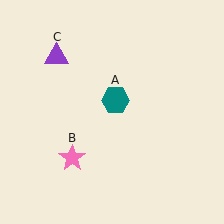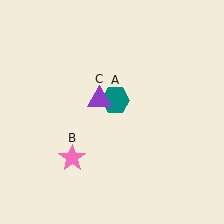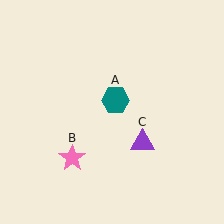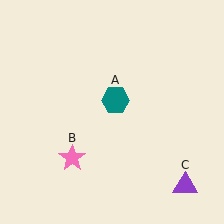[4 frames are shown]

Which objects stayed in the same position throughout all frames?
Teal hexagon (object A) and pink star (object B) remained stationary.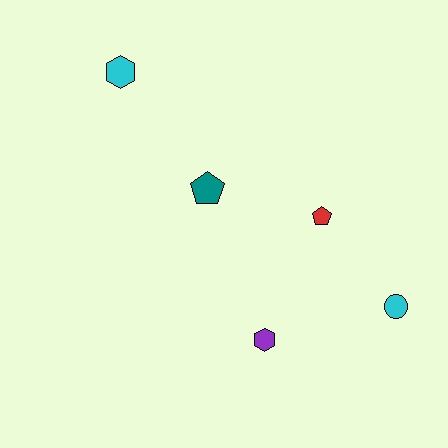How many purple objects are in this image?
There is 1 purple object.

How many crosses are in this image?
There are no crosses.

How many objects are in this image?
There are 5 objects.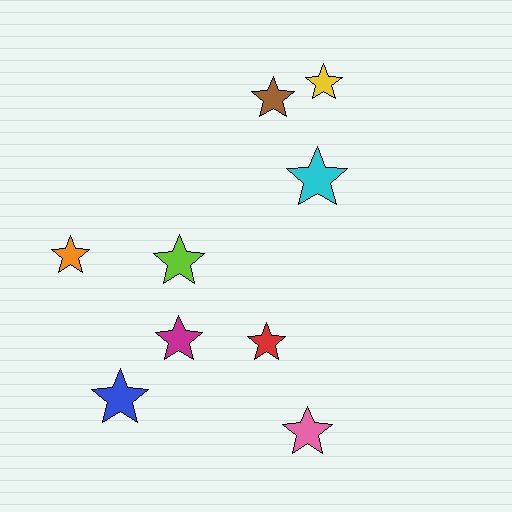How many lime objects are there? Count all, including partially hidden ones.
There is 1 lime object.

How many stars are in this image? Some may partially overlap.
There are 9 stars.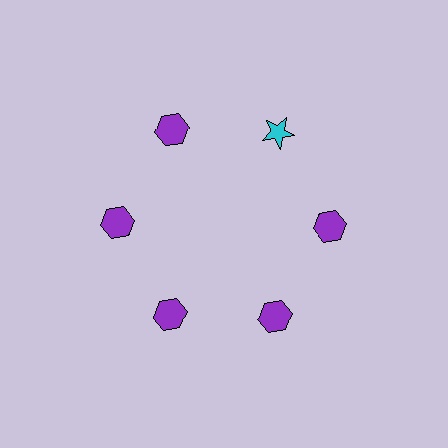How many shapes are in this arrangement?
There are 6 shapes arranged in a ring pattern.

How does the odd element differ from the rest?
It differs in both color (cyan instead of purple) and shape (star instead of hexagon).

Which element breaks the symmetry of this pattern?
The cyan star at roughly the 1 o'clock position breaks the symmetry. All other shapes are purple hexagons.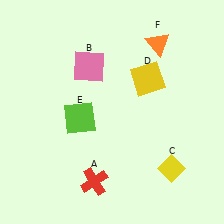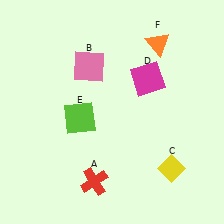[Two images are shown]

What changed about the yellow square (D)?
In Image 1, D is yellow. In Image 2, it changed to magenta.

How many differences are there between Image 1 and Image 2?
There is 1 difference between the two images.